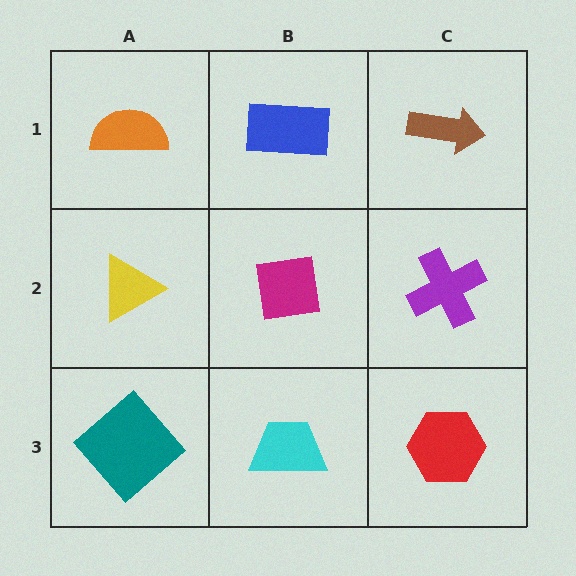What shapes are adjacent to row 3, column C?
A purple cross (row 2, column C), a cyan trapezoid (row 3, column B).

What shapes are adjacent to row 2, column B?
A blue rectangle (row 1, column B), a cyan trapezoid (row 3, column B), a yellow triangle (row 2, column A), a purple cross (row 2, column C).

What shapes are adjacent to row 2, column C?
A brown arrow (row 1, column C), a red hexagon (row 3, column C), a magenta square (row 2, column B).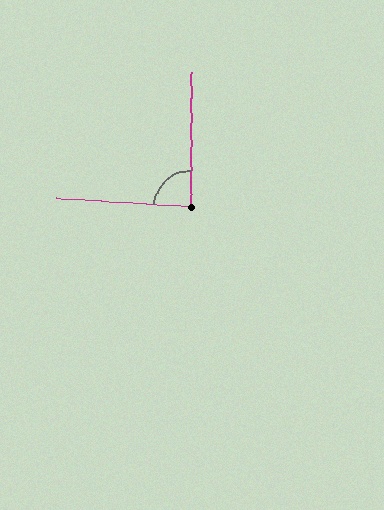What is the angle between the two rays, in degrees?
Approximately 87 degrees.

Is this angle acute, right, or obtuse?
It is approximately a right angle.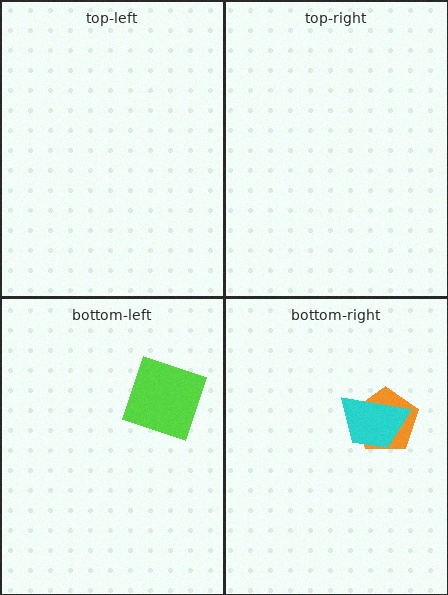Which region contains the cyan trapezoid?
The bottom-right region.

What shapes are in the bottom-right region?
The orange pentagon, the cyan trapezoid.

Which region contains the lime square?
The bottom-left region.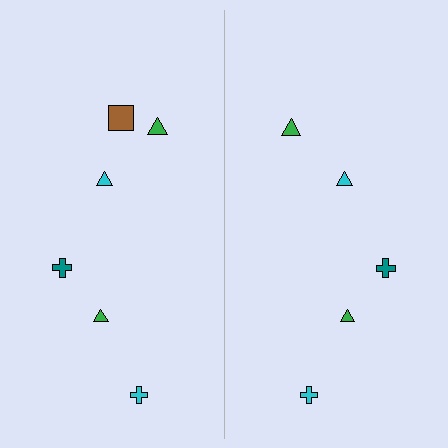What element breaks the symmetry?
A brown square is missing from the right side.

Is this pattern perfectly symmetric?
No, the pattern is not perfectly symmetric. A brown square is missing from the right side.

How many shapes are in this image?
There are 11 shapes in this image.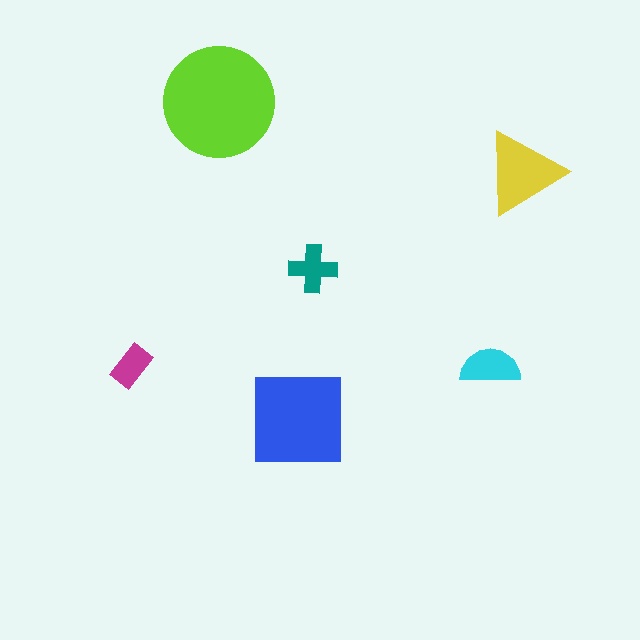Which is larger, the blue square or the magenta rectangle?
The blue square.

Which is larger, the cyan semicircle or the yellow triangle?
The yellow triangle.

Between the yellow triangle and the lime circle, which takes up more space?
The lime circle.